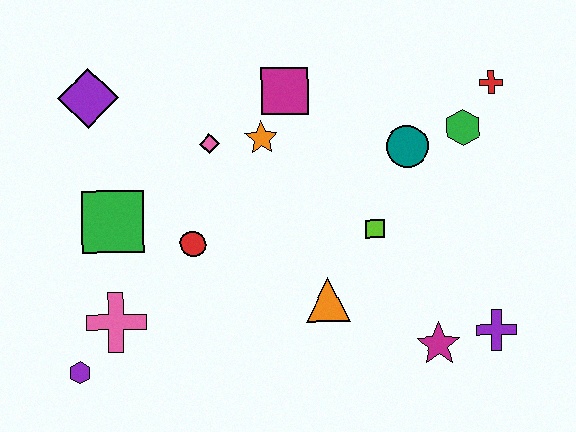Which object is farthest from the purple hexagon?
The red cross is farthest from the purple hexagon.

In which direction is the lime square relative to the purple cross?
The lime square is to the left of the purple cross.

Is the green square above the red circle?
Yes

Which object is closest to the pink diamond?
The orange star is closest to the pink diamond.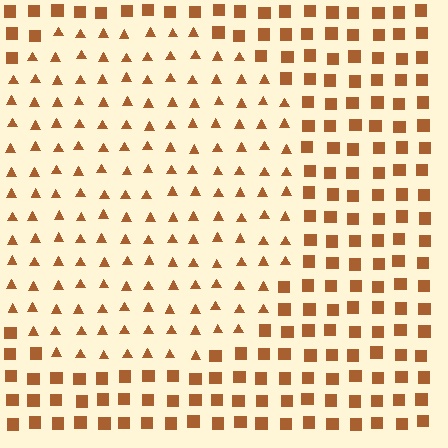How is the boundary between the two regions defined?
The boundary is defined by a change in element shape: triangles inside vs. squares outside. All elements share the same color and spacing.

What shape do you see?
I see a circle.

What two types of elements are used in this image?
The image uses triangles inside the circle region and squares outside it.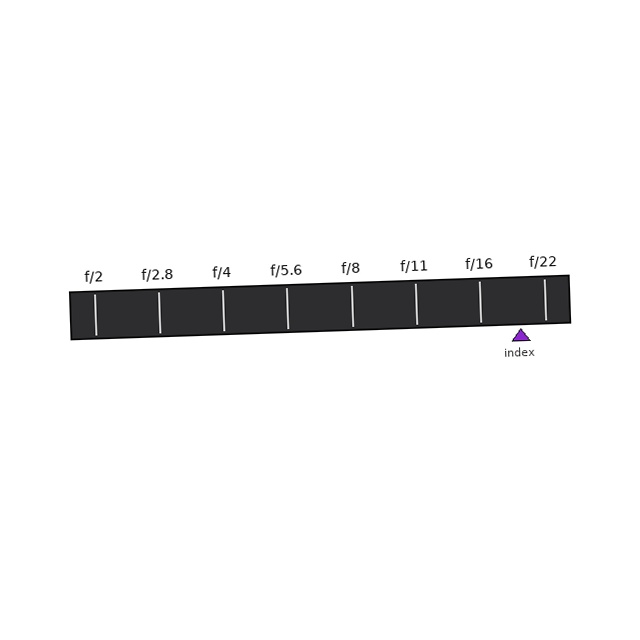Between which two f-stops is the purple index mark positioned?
The index mark is between f/16 and f/22.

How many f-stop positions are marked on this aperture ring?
There are 8 f-stop positions marked.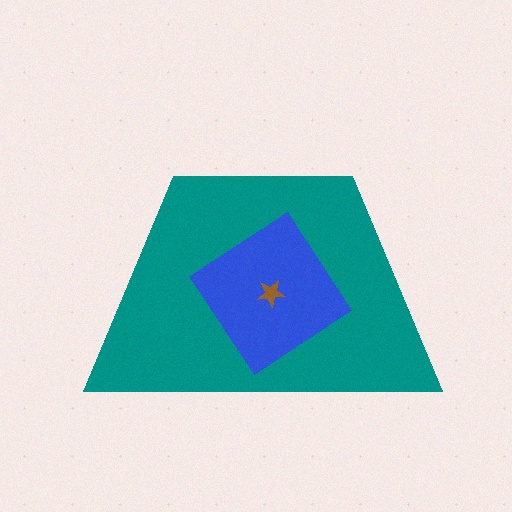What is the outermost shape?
The teal trapezoid.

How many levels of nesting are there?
3.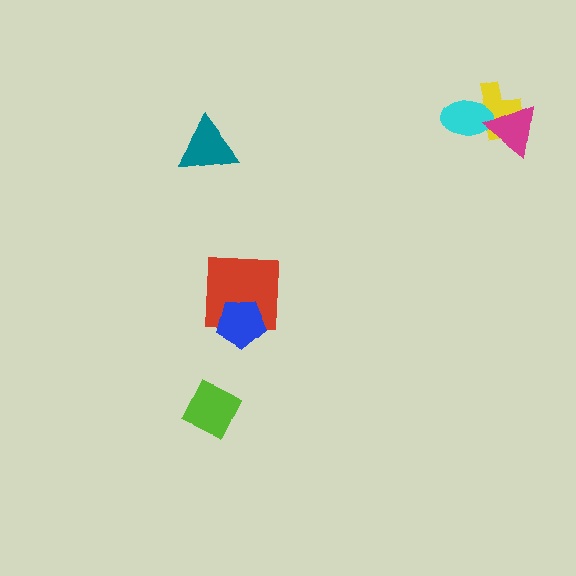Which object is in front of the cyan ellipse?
The magenta triangle is in front of the cyan ellipse.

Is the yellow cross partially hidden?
Yes, it is partially covered by another shape.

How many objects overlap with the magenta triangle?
2 objects overlap with the magenta triangle.